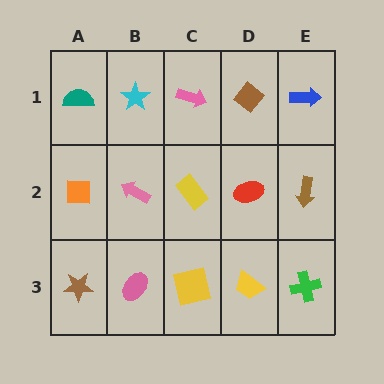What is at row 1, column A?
A teal semicircle.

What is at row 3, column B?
A pink ellipse.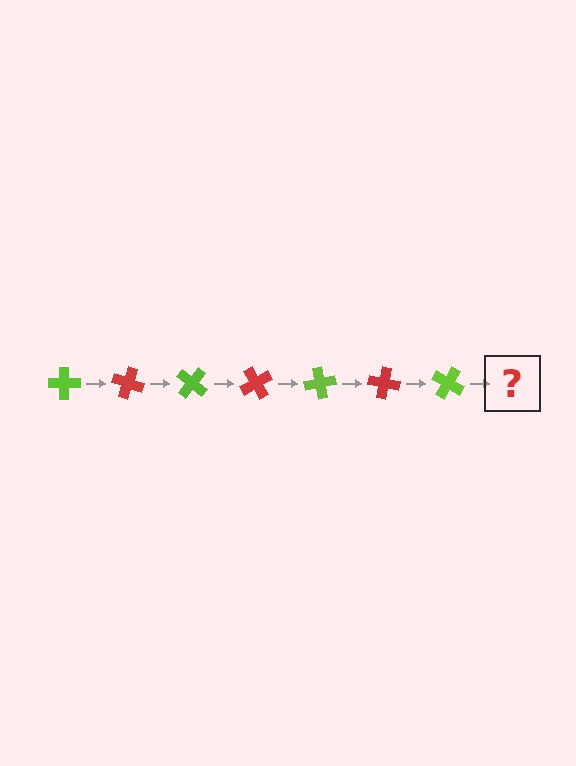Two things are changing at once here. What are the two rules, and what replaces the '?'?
The two rules are that it rotates 20 degrees each step and the color cycles through lime and red. The '?' should be a red cross, rotated 140 degrees from the start.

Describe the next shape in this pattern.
It should be a red cross, rotated 140 degrees from the start.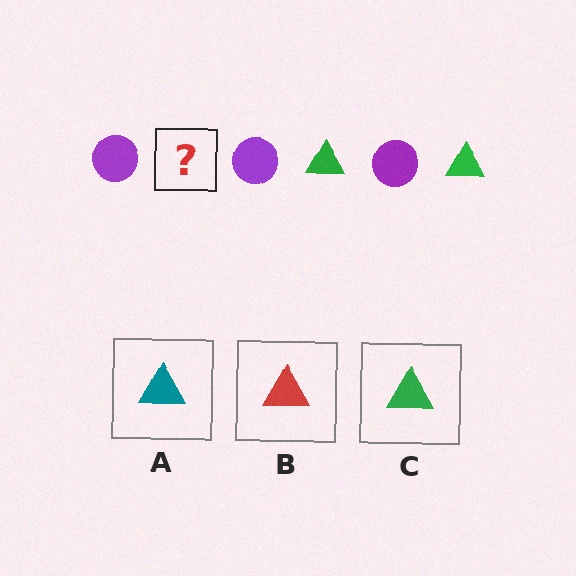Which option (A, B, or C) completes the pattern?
C.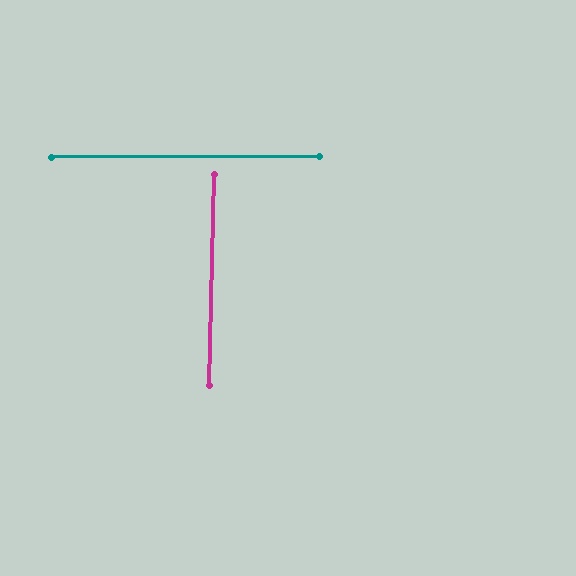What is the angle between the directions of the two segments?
Approximately 88 degrees.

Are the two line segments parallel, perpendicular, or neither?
Perpendicular — they meet at approximately 88°.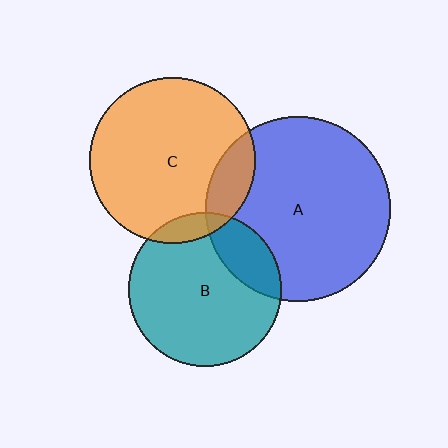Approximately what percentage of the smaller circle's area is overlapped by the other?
Approximately 10%.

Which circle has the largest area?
Circle A (blue).